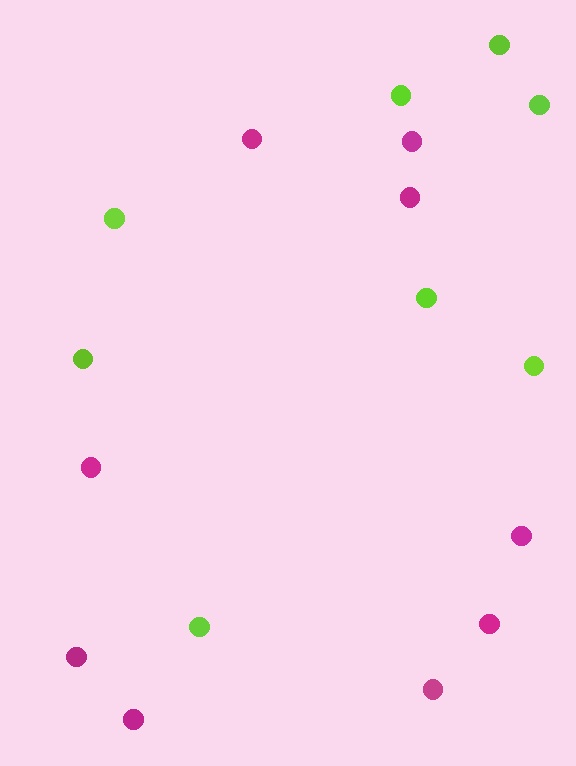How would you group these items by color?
There are 2 groups: one group of magenta circles (9) and one group of lime circles (8).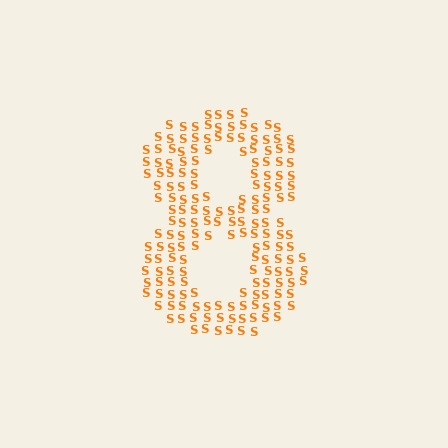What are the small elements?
The small elements are letter S's.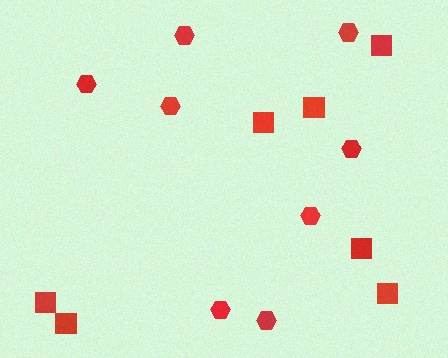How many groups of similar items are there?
There are 2 groups: one group of squares (7) and one group of hexagons (8).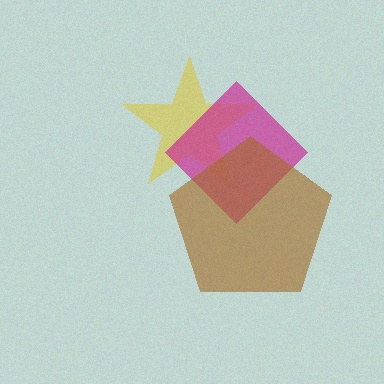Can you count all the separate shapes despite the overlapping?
Yes, there are 3 separate shapes.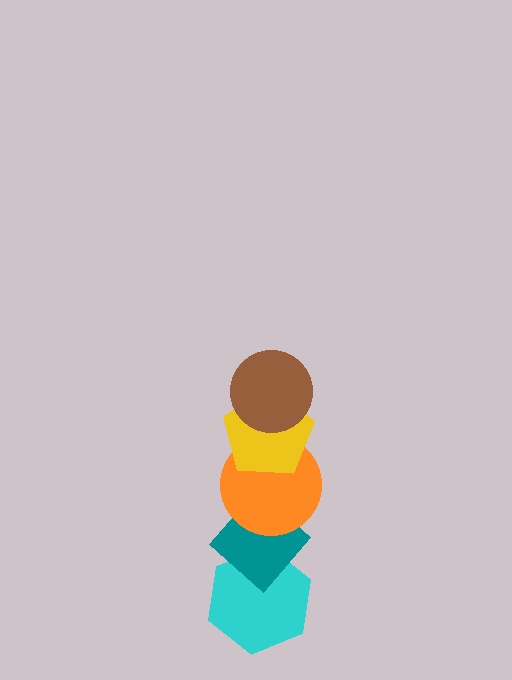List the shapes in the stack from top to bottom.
From top to bottom: the brown circle, the yellow pentagon, the orange circle, the teal diamond, the cyan hexagon.